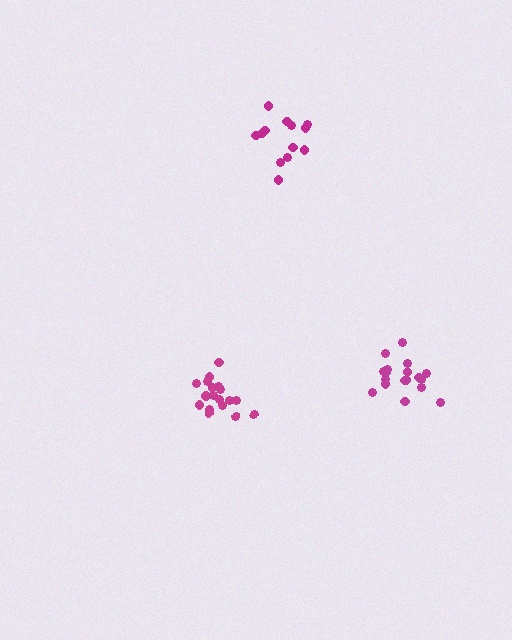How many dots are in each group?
Group 1: 18 dots, Group 2: 13 dots, Group 3: 18 dots (49 total).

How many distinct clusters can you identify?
There are 3 distinct clusters.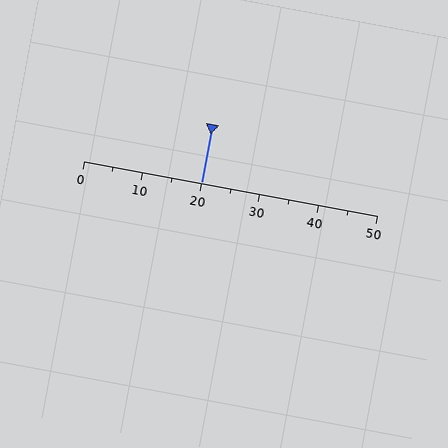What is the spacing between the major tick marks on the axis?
The major ticks are spaced 10 apart.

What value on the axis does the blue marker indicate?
The marker indicates approximately 20.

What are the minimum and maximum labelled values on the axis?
The axis runs from 0 to 50.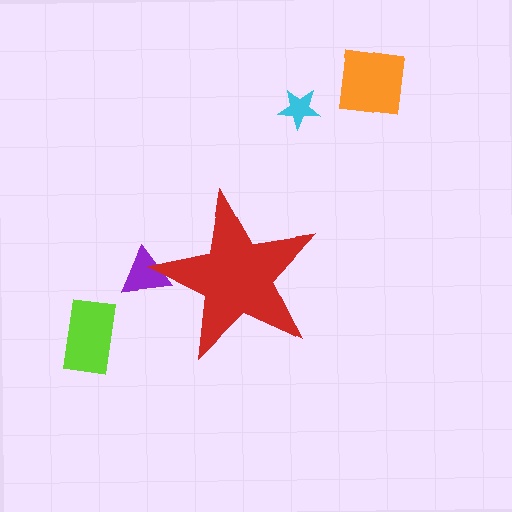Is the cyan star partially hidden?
No, the cyan star is fully visible.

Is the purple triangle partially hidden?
Yes, the purple triangle is partially hidden behind the red star.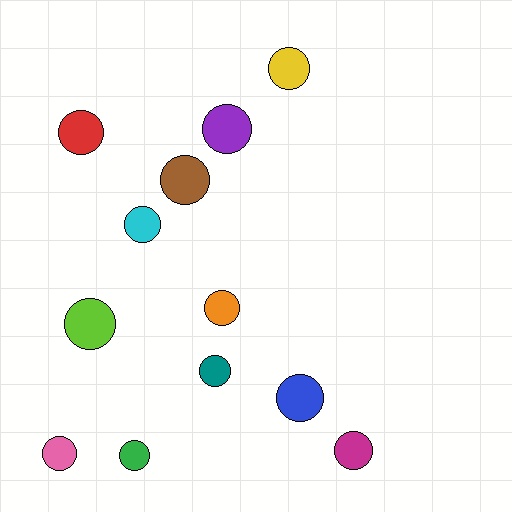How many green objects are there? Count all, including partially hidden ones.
There is 1 green object.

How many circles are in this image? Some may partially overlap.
There are 12 circles.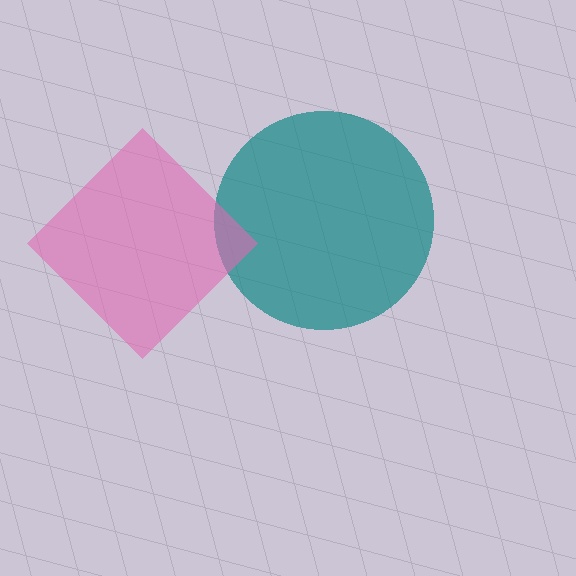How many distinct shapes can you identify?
There are 2 distinct shapes: a teal circle, a pink diamond.